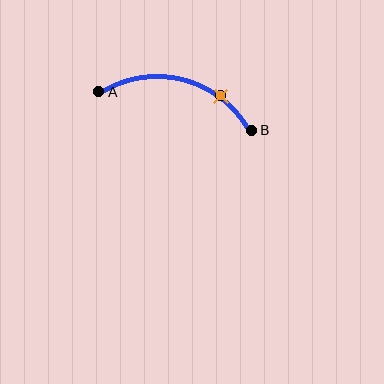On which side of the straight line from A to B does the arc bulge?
The arc bulges above the straight line connecting A and B.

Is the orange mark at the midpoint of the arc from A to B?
No. The orange mark lies on the arc but is closer to endpoint B. The arc midpoint would be at the point on the curve equidistant along the arc from both A and B.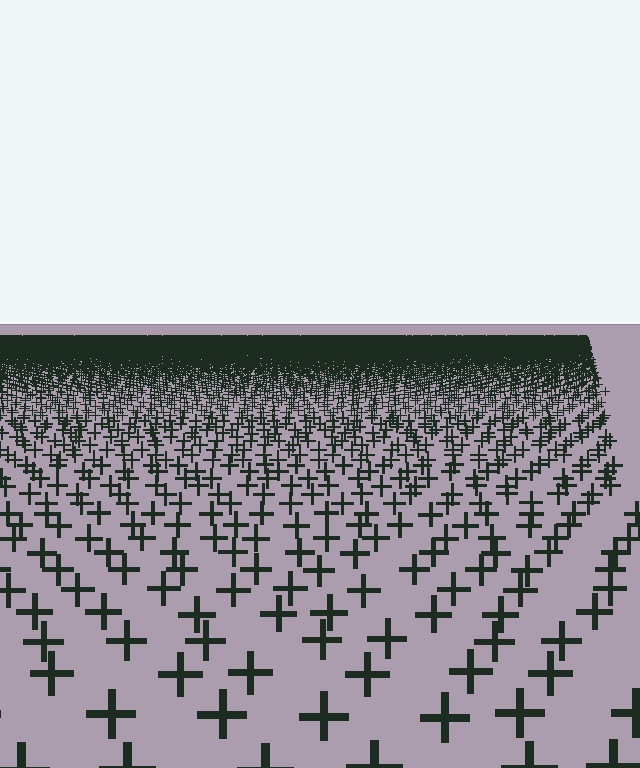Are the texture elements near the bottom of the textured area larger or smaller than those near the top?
Larger. Near the bottom, elements are closer to the viewer and appear at a bigger on-screen size.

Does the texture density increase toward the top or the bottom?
Density increases toward the top.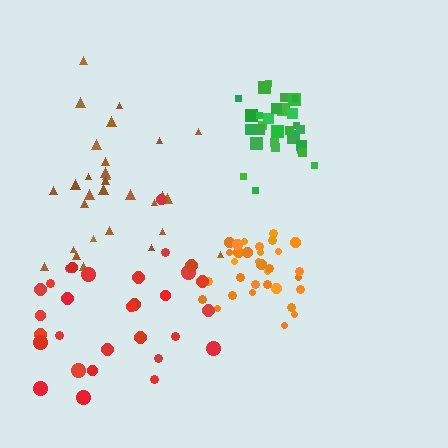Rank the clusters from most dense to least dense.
green, orange, brown, red.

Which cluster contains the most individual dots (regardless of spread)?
Orange (33).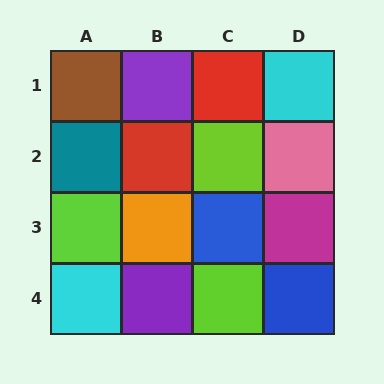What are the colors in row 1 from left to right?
Brown, purple, red, cyan.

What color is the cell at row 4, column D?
Blue.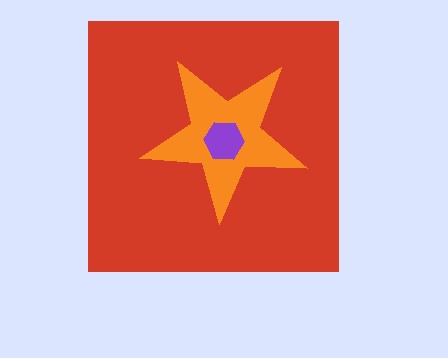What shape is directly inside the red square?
The orange star.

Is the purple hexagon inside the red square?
Yes.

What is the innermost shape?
The purple hexagon.